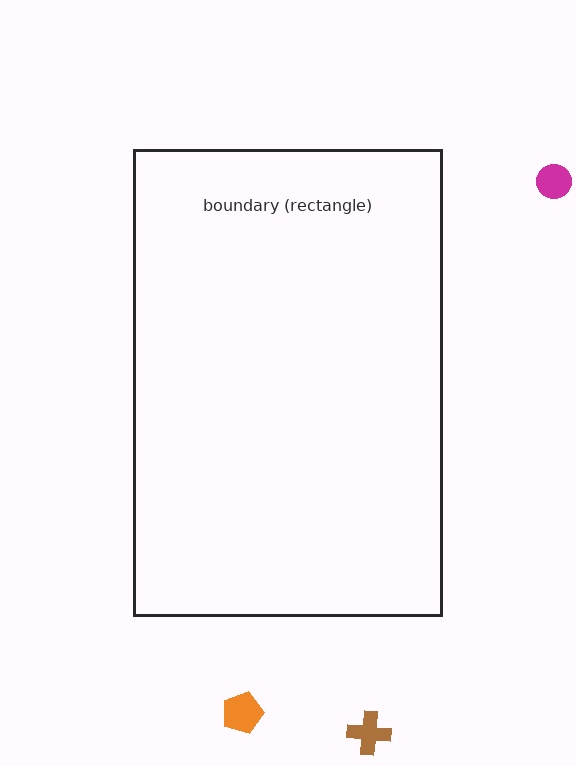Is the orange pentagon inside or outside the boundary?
Outside.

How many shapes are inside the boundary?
0 inside, 3 outside.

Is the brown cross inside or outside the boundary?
Outside.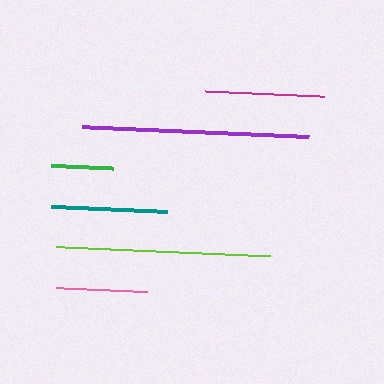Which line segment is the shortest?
The green line is the shortest at approximately 62 pixels.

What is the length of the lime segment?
The lime segment is approximately 215 pixels long.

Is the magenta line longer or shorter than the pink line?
The magenta line is longer than the pink line.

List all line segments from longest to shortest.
From longest to shortest: purple, lime, magenta, teal, pink, green.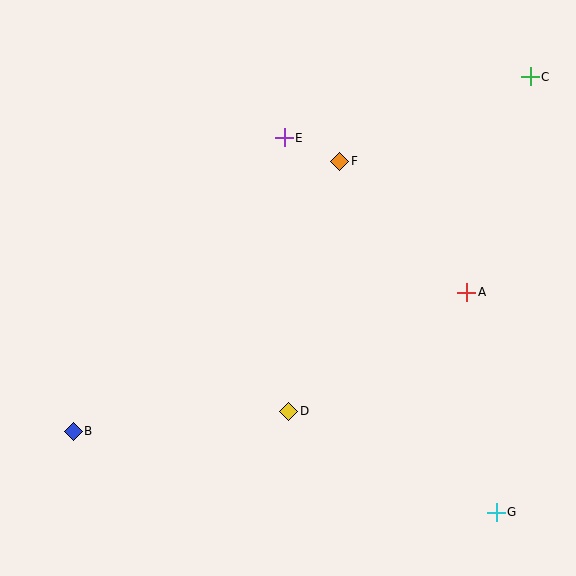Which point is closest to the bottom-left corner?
Point B is closest to the bottom-left corner.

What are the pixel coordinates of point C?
Point C is at (530, 77).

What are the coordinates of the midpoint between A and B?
The midpoint between A and B is at (270, 362).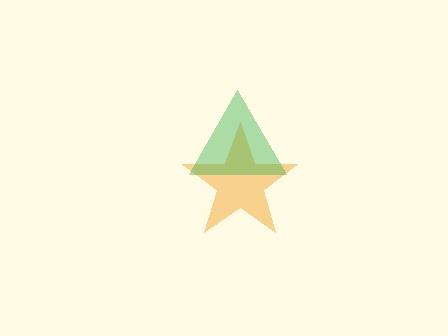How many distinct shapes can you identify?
There are 2 distinct shapes: an orange star, a green triangle.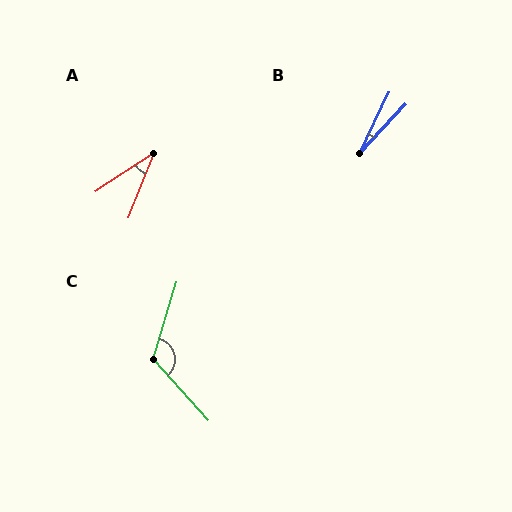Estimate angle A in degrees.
Approximately 35 degrees.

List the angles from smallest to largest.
B (17°), A (35°), C (122°).